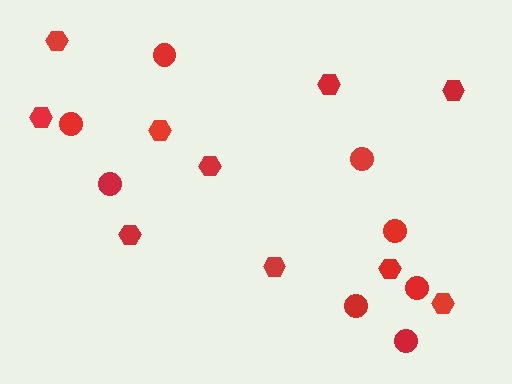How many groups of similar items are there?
There are 2 groups: one group of circles (8) and one group of hexagons (10).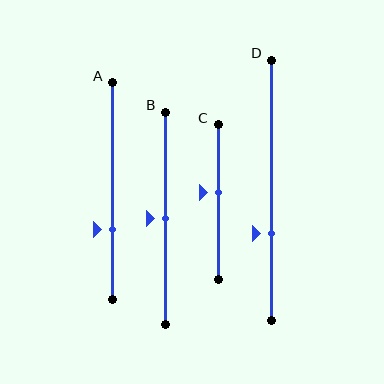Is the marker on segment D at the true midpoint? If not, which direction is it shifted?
No, the marker on segment D is shifted downward by about 17% of the segment length.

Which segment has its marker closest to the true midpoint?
Segment B has its marker closest to the true midpoint.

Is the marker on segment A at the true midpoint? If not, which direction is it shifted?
No, the marker on segment A is shifted downward by about 18% of the segment length.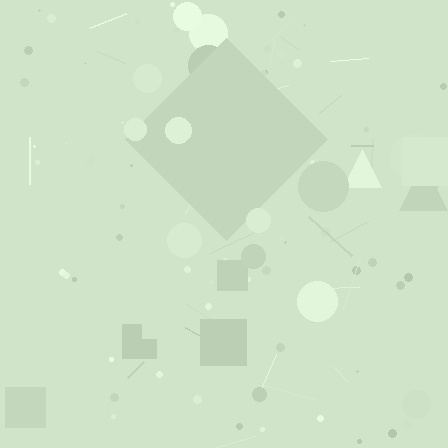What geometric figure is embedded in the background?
A diamond is embedded in the background.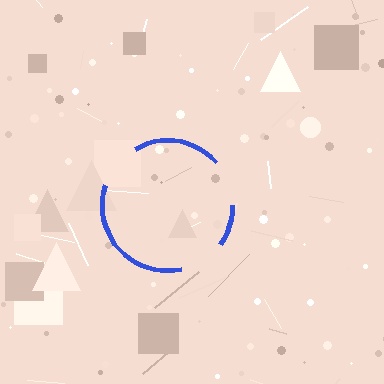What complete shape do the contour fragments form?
The contour fragments form a circle.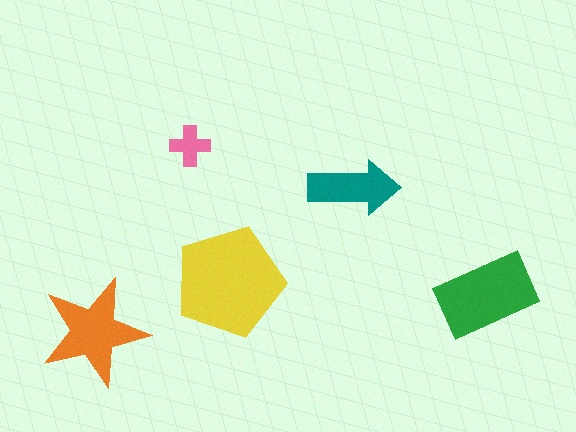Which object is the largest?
The yellow pentagon.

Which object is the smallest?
The pink cross.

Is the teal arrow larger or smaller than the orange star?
Smaller.